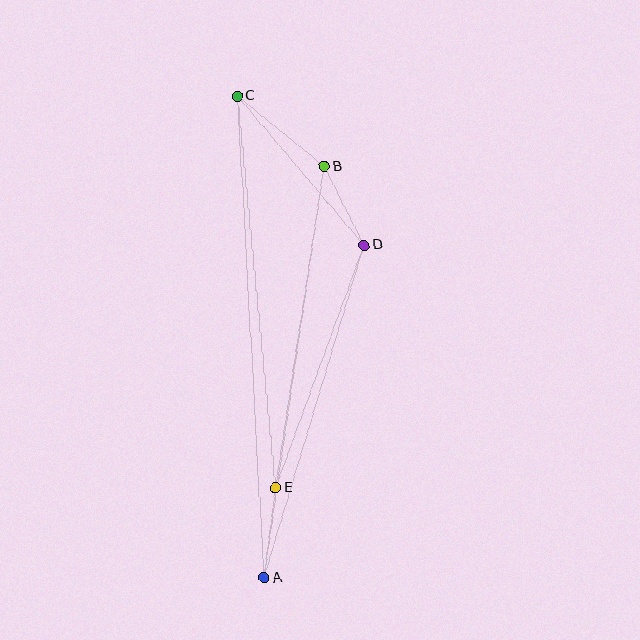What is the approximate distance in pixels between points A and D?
The distance between A and D is approximately 347 pixels.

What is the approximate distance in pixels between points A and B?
The distance between A and B is approximately 416 pixels.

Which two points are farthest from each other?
Points A and C are farthest from each other.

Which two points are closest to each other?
Points B and D are closest to each other.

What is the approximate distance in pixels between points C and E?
The distance between C and E is approximately 393 pixels.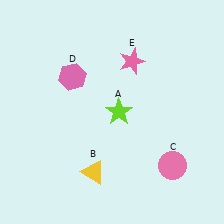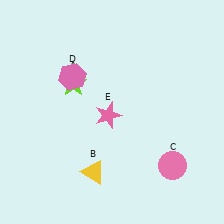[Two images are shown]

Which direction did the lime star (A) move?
The lime star (A) moved left.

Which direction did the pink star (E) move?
The pink star (E) moved down.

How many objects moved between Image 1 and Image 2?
2 objects moved between the two images.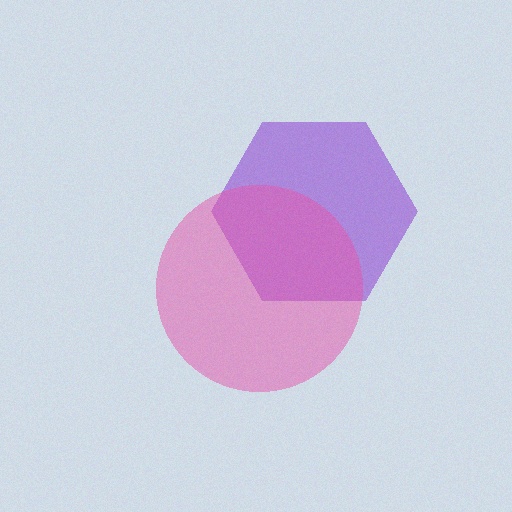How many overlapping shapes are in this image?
There are 2 overlapping shapes in the image.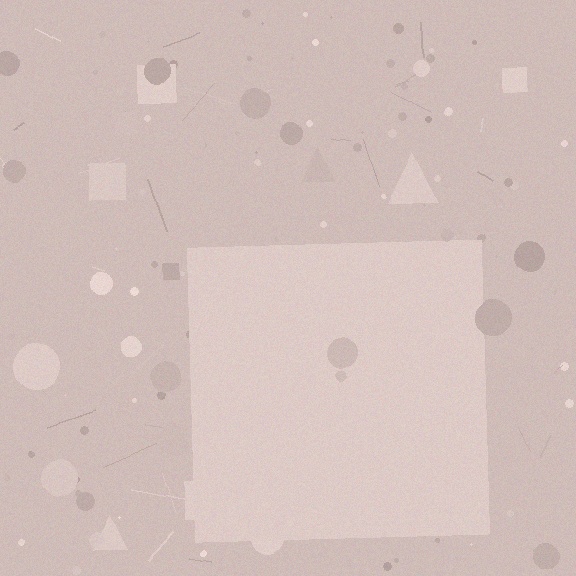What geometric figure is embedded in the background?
A square is embedded in the background.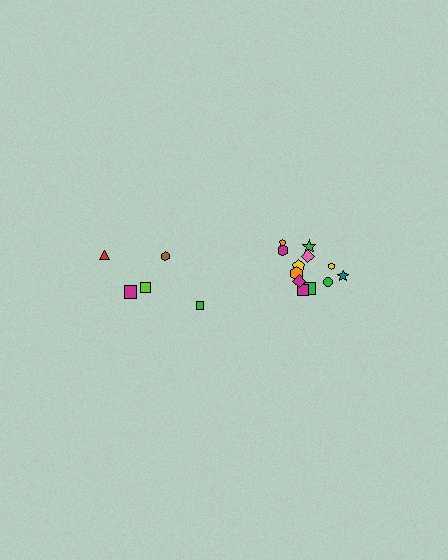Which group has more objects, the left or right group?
The right group.